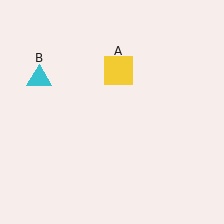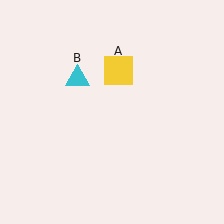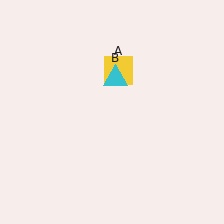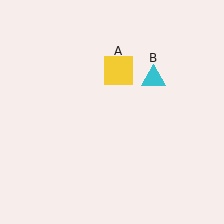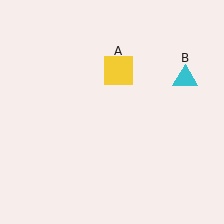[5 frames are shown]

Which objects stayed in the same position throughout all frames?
Yellow square (object A) remained stationary.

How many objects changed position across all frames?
1 object changed position: cyan triangle (object B).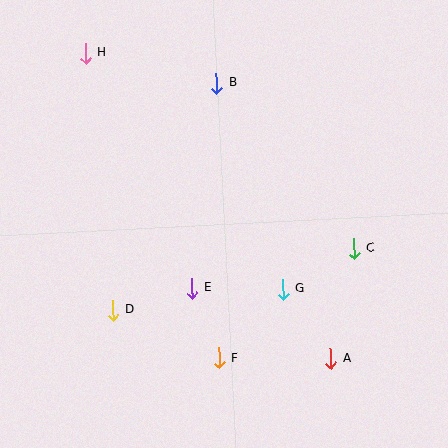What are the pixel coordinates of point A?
Point A is at (331, 359).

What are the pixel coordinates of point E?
Point E is at (192, 288).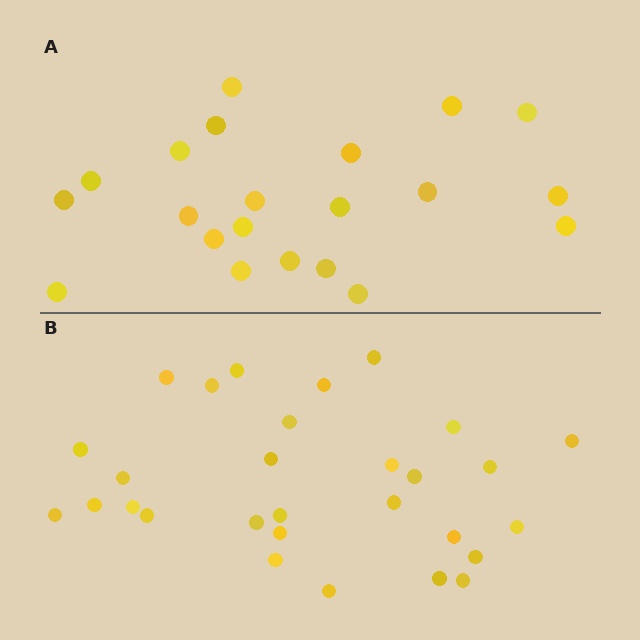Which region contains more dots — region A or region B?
Region B (the bottom region) has more dots.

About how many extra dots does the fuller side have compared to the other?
Region B has roughly 8 or so more dots than region A.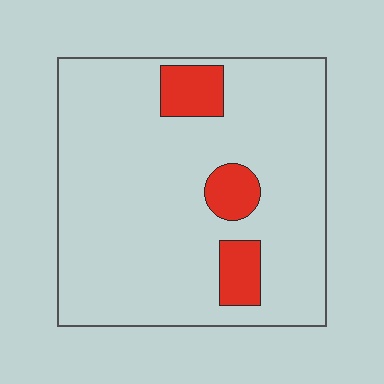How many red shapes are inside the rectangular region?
3.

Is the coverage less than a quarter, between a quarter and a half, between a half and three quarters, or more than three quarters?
Less than a quarter.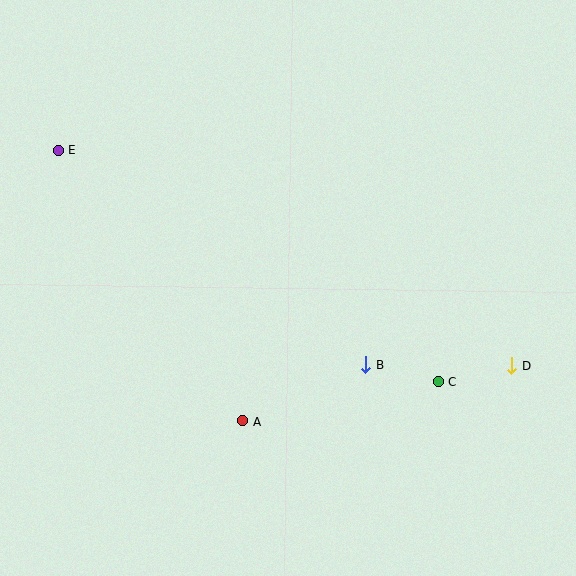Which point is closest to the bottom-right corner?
Point D is closest to the bottom-right corner.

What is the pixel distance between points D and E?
The distance between D and E is 502 pixels.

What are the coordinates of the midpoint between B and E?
The midpoint between B and E is at (212, 257).